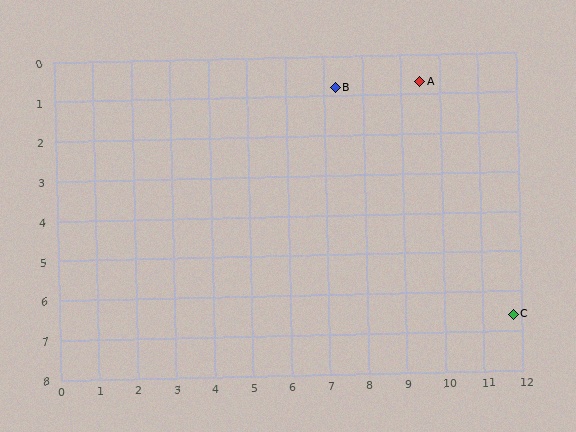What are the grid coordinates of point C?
Point C is at approximately (11.8, 6.6).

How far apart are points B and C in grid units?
Points B and C are about 7.3 grid units apart.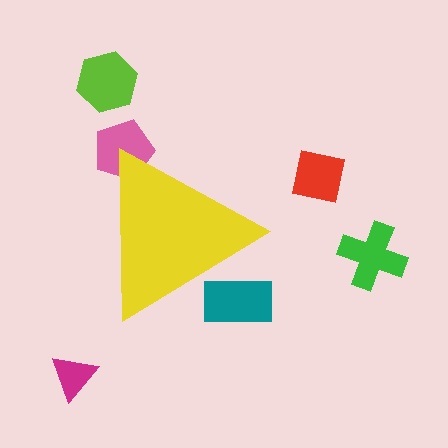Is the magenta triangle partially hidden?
No, the magenta triangle is fully visible.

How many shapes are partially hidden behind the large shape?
2 shapes are partially hidden.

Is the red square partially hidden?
No, the red square is fully visible.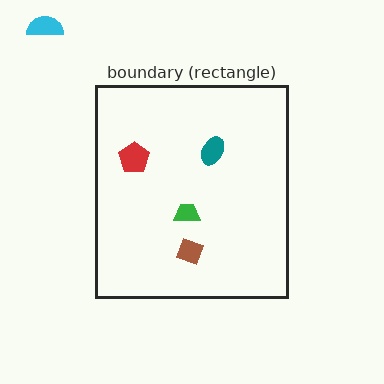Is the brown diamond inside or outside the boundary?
Inside.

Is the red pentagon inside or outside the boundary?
Inside.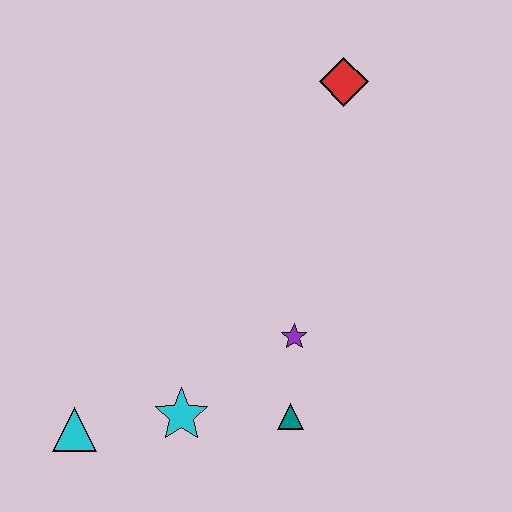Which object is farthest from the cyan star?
The red diamond is farthest from the cyan star.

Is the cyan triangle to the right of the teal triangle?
No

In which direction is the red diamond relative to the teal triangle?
The red diamond is above the teal triangle.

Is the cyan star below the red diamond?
Yes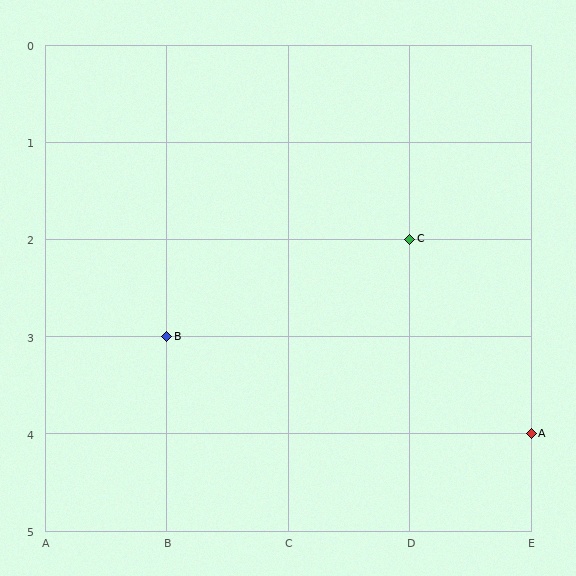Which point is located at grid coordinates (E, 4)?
Point A is at (E, 4).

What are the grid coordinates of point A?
Point A is at grid coordinates (E, 4).